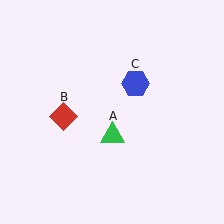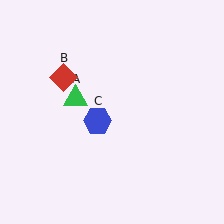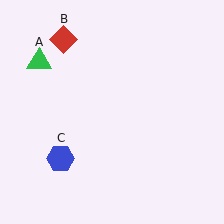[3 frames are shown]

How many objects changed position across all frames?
3 objects changed position: green triangle (object A), red diamond (object B), blue hexagon (object C).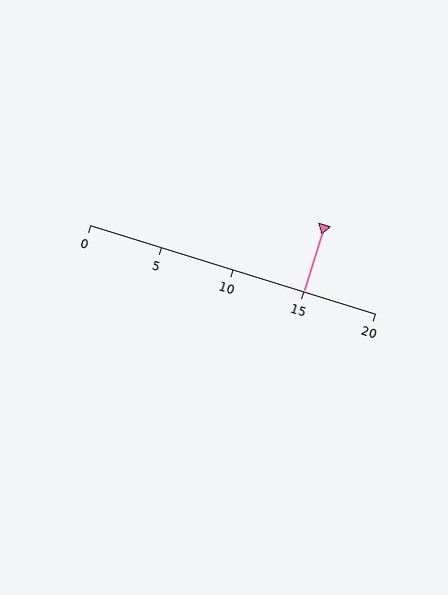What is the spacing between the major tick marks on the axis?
The major ticks are spaced 5 apart.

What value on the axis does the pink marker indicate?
The marker indicates approximately 15.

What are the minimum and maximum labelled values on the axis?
The axis runs from 0 to 20.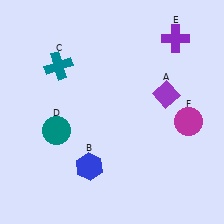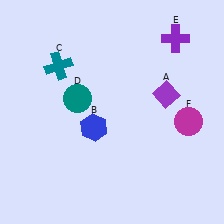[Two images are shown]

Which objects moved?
The objects that moved are: the blue hexagon (B), the teal circle (D).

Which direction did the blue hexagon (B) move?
The blue hexagon (B) moved up.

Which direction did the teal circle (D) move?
The teal circle (D) moved up.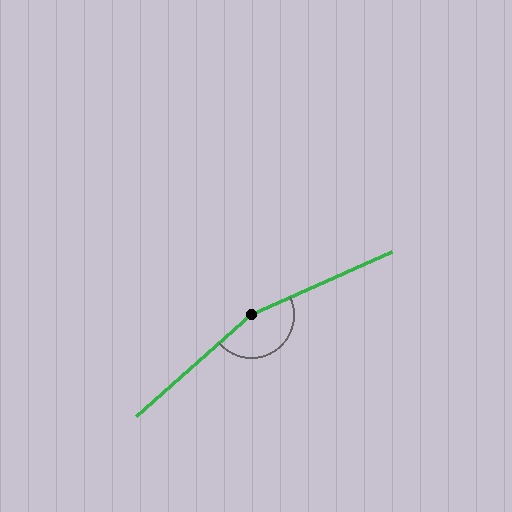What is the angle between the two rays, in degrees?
Approximately 163 degrees.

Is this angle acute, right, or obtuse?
It is obtuse.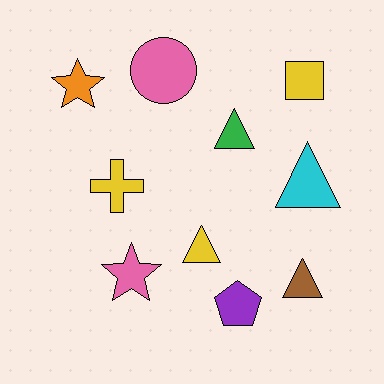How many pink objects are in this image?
There are 2 pink objects.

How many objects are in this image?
There are 10 objects.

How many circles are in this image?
There is 1 circle.